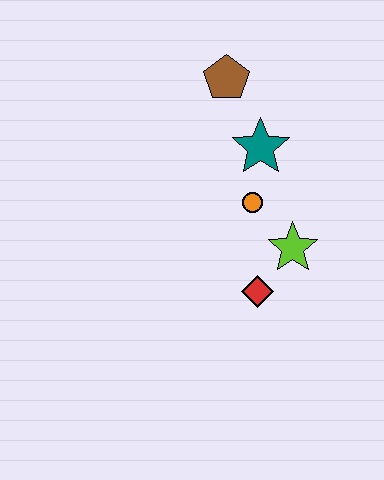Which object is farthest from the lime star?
The brown pentagon is farthest from the lime star.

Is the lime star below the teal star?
Yes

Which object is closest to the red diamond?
The lime star is closest to the red diamond.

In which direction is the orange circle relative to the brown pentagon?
The orange circle is below the brown pentagon.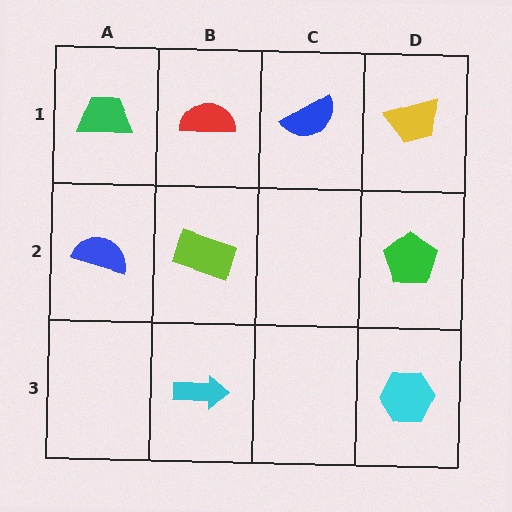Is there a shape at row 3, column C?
No, that cell is empty.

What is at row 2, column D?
A green pentagon.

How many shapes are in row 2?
3 shapes.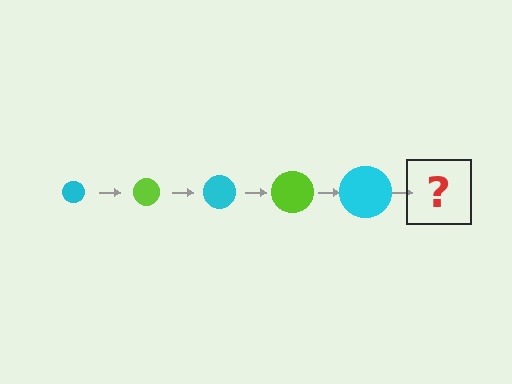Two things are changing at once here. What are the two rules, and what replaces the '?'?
The two rules are that the circle grows larger each step and the color cycles through cyan and lime. The '?' should be a lime circle, larger than the previous one.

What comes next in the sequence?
The next element should be a lime circle, larger than the previous one.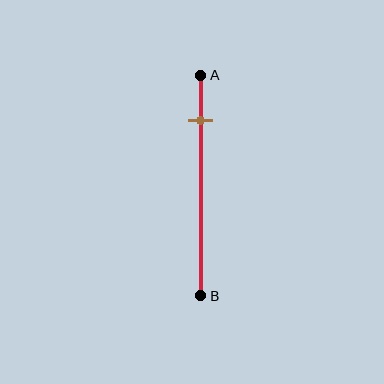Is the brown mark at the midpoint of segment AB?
No, the mark is at about 20% from A, not at the 50% midpoint.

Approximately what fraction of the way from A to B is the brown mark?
The brown mark is approximately 20% of the way from A to B.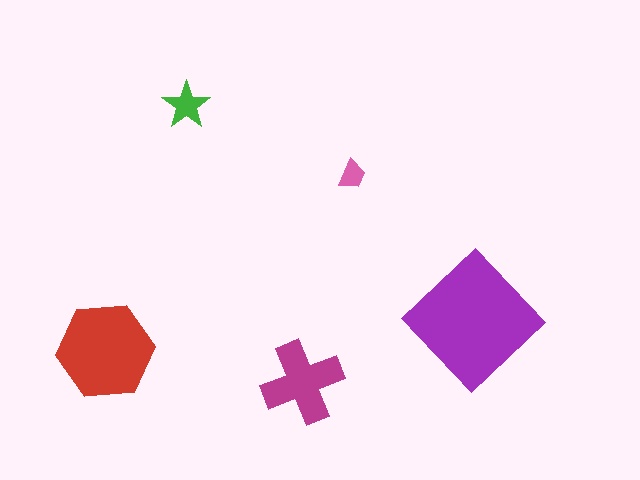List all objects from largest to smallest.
The purple diamond, the red hexagon, the magenta cross, the green star, the pink trapezoid.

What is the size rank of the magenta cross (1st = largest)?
3rd.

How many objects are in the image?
There are 5 objects in the image.